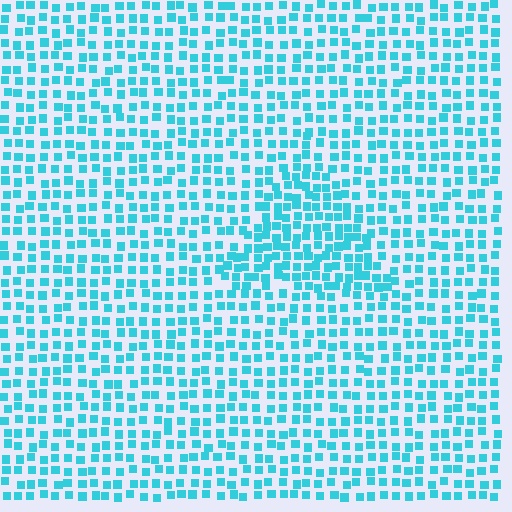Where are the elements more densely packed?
The elements are more densely packed inside the triangle boundary.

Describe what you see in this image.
The image contains small cyan elements arranged at two different densities. A triangle-shaped region is visible where the elements are more densely packed than the surrounding area.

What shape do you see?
I see a triangle.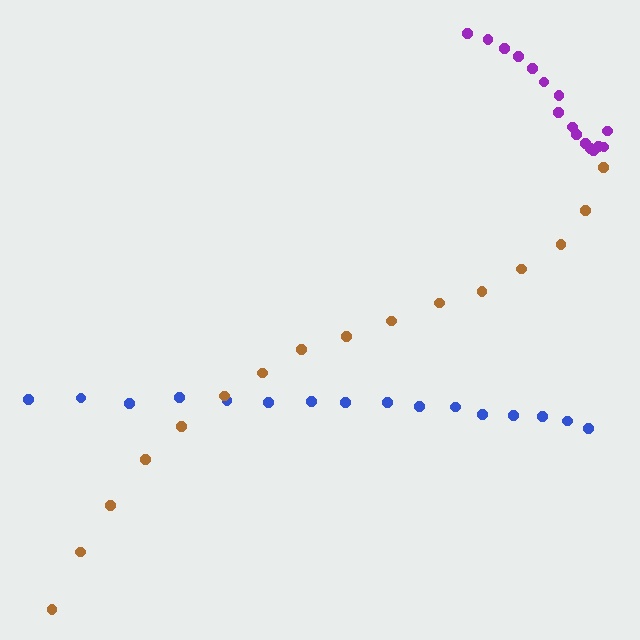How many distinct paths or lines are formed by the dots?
There are 3 distinct paths.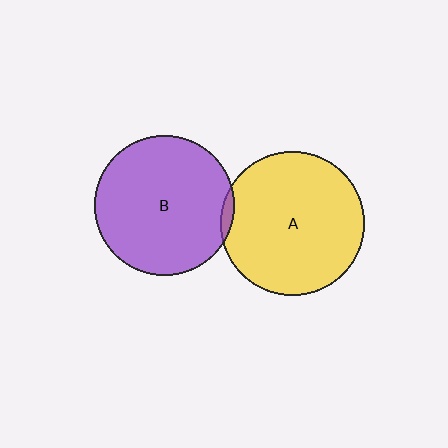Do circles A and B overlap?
Yes.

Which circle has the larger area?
Circle A (yellow).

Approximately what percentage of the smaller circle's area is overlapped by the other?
Approximately 5%.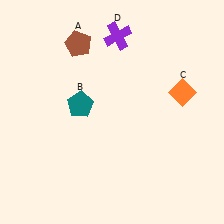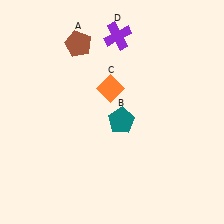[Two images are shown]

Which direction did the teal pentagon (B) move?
The teal pentagon (B) moved right.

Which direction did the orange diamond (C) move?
The orange diamond (C) moved left.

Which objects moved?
The objects that moved are: the teal pentagon (B), the orange diamond (C).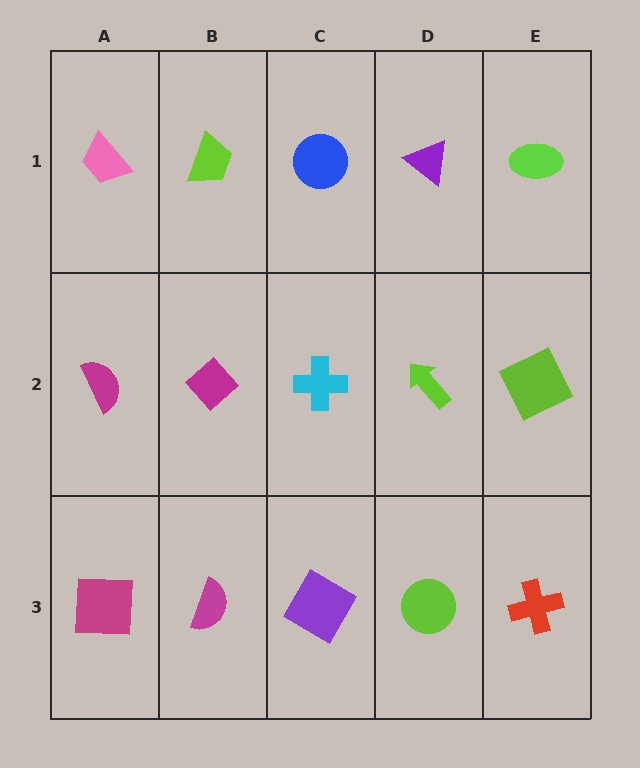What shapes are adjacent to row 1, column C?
A cyan cross (row 2, column C), a lime trapezoid (row 1, column B), a purple triangle (row 1, column D).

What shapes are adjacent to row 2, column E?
A lime ellipse (row 1, column E), a red cross (row 3, column E), a lime arrow (row 2, column D).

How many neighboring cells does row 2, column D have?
4.